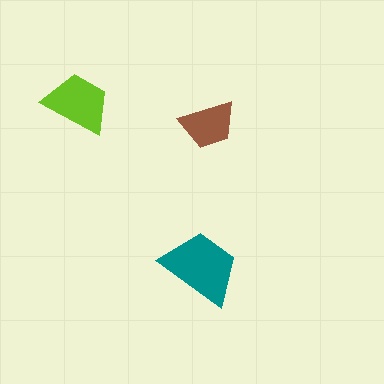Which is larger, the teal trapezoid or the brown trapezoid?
The teal one.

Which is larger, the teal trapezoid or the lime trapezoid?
The teal one.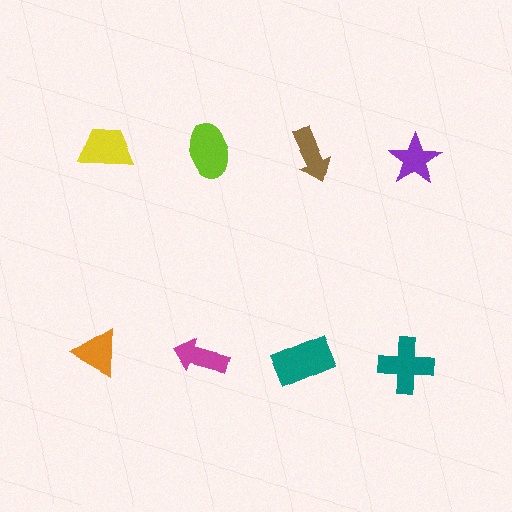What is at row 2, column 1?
An orange triangle.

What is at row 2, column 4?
A teal cross.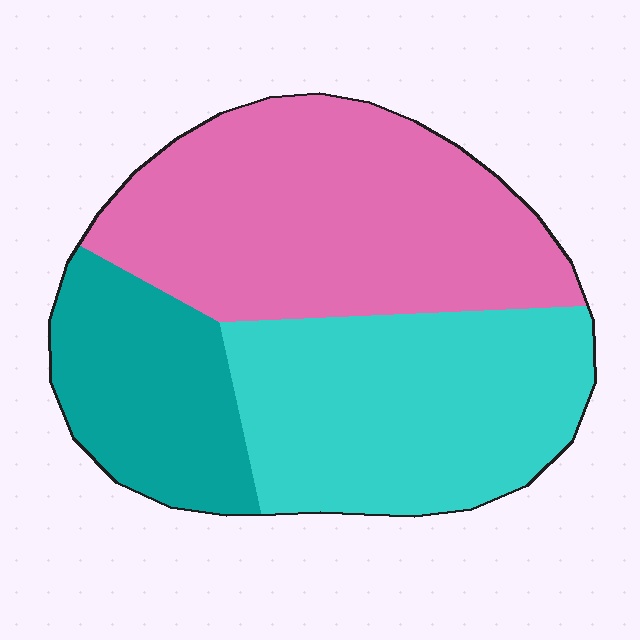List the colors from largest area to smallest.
From largest to smallest: pink, cyan, teal.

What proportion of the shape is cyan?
Cyan covers around 35% of the shape.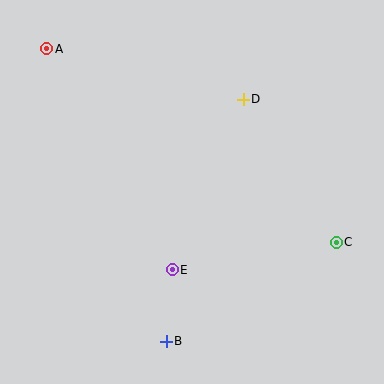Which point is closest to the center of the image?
Point E at (172, 270) is closest to the center.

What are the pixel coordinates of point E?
Point E is at (172, 270).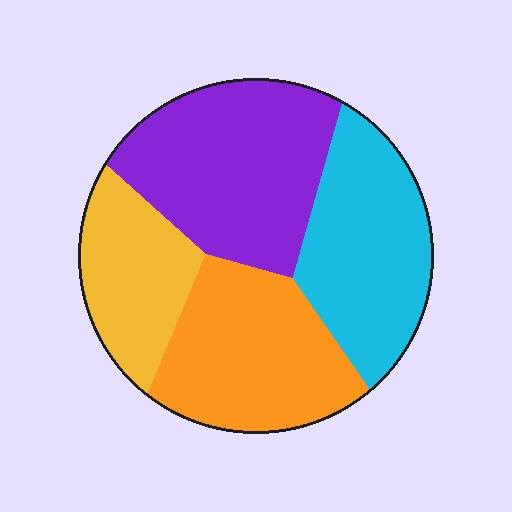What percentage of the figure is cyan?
Cyan takes up between a sixth and a third of the figure.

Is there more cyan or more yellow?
Cyan.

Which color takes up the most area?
Purple, at roughly 30%.